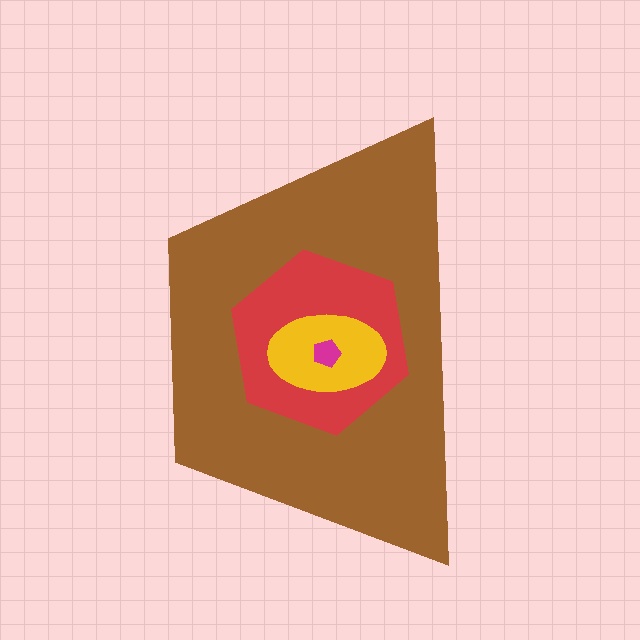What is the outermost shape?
The brown trapezoid.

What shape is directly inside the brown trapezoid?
The red hexagon.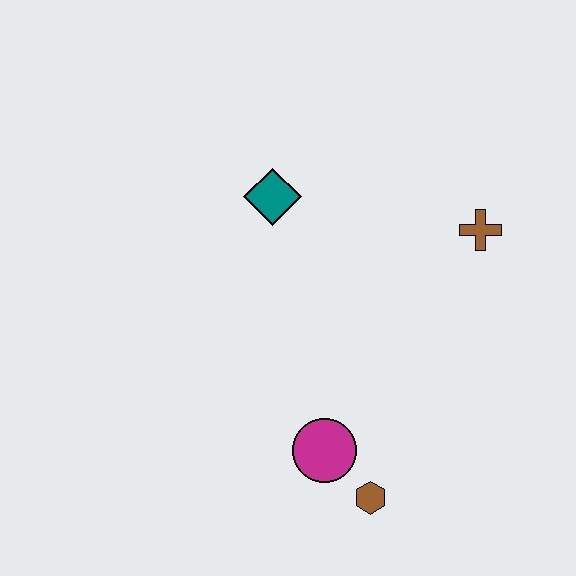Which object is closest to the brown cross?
The teal diamond is closest to the brown cross.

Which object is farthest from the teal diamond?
The brown hexagon is farthest from the teal diamond.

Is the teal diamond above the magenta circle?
Yes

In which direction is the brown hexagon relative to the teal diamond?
The brown hexagon is below the teal diamond.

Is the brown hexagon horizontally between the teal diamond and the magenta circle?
No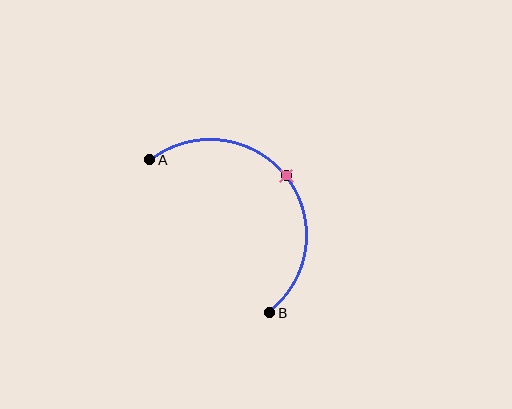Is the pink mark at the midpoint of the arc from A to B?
Yes. The pink mark lies on the arc at equal arc-length from both A and B — it is the arc midpoint.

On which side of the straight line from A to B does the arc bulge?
The arc bulges above and to the right of the straight line connecting A and B.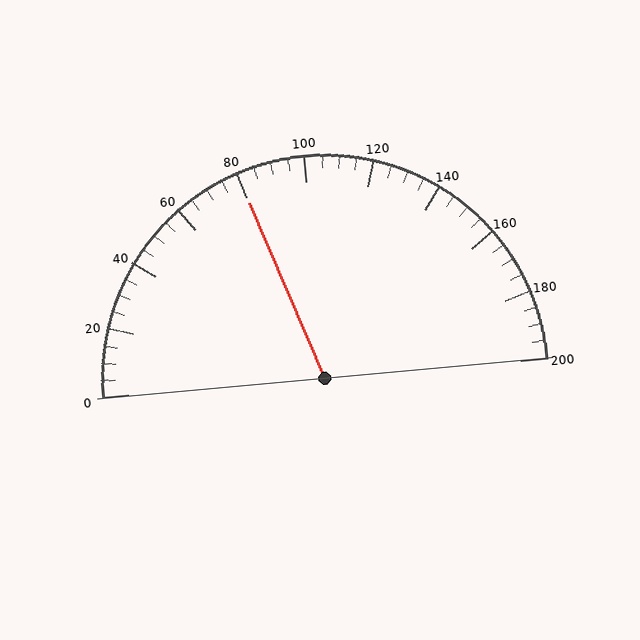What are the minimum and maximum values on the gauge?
The gauge ranges from 0 to 200.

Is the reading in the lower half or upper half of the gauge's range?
The reading is in the lower half of the range (0 to 200).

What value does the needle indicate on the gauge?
The needle indicates approximately 80.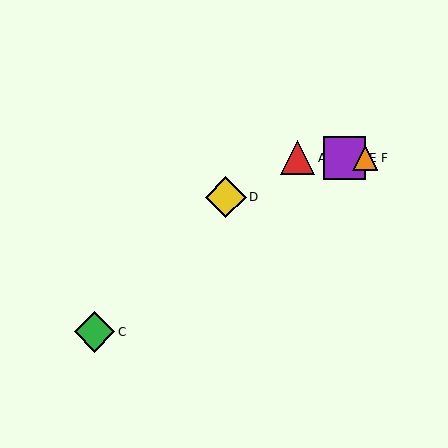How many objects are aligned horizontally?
4 objects (A, B, E, F) are aligned horizontally.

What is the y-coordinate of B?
Object B is at y≈158.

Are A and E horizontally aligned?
Yes, both are at y≈158.